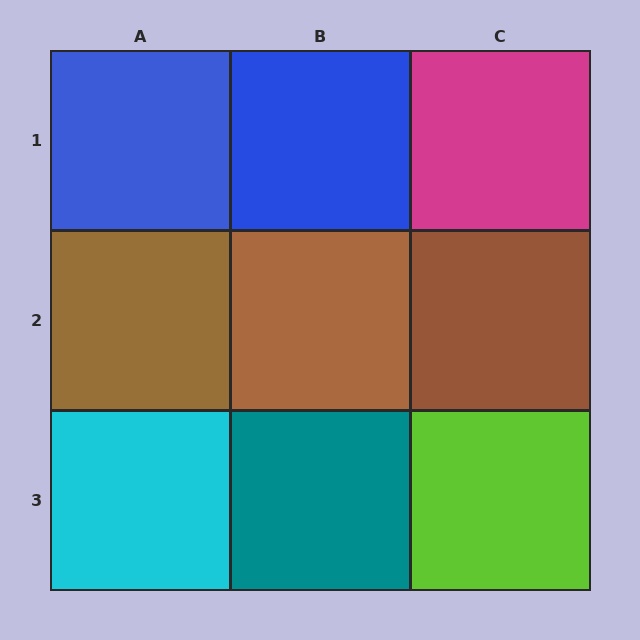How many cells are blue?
2 cells are blue.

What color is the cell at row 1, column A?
Blue.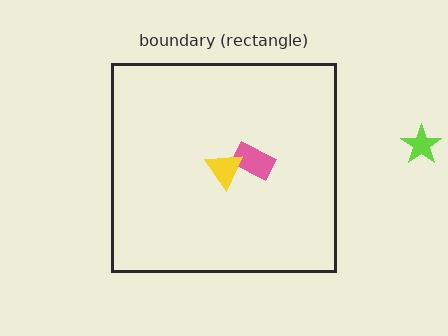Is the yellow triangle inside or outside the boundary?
Inside.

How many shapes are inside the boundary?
2 inside, 1 outside.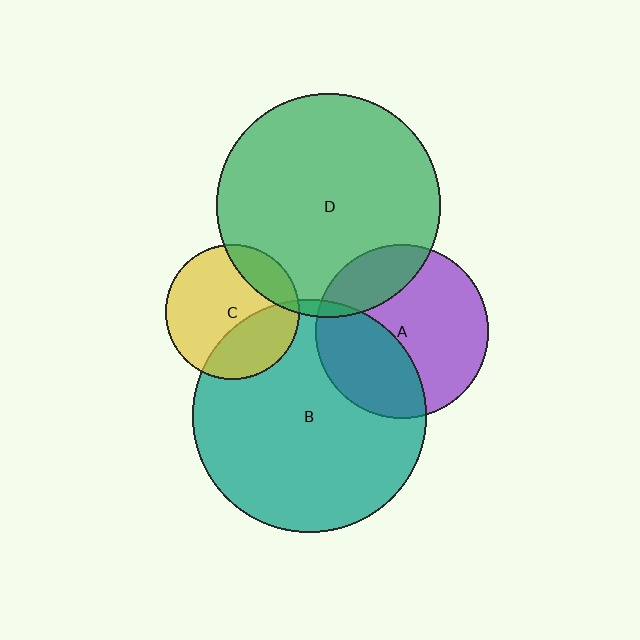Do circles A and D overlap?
Yes.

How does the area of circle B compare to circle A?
Approximately 1.8 times.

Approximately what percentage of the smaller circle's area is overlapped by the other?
Approximately 20%.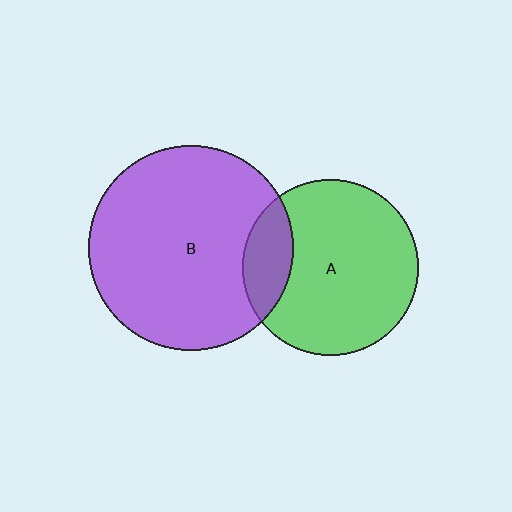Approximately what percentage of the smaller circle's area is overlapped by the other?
Approximately 20%.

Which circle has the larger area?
Circle B (purple).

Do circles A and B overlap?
Yes.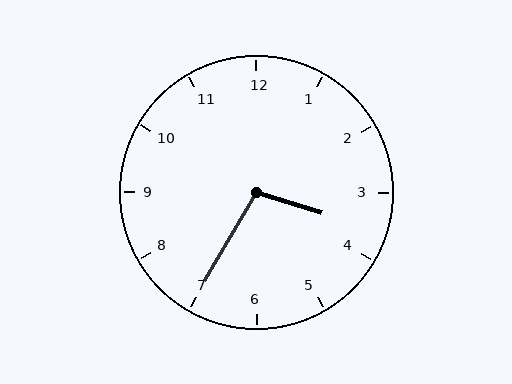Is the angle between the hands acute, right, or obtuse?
It is obtuse.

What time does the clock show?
3:35.